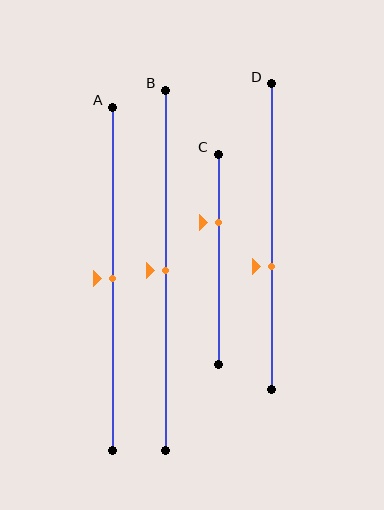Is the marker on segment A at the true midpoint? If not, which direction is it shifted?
Yes, the marker on segment A is at the true midpoint.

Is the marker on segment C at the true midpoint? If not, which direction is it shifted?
No, the marker on segment C is shifted upward by about 18% of the segment length.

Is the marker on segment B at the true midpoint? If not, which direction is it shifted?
Yes, the marker on segment B is at the true midpoint.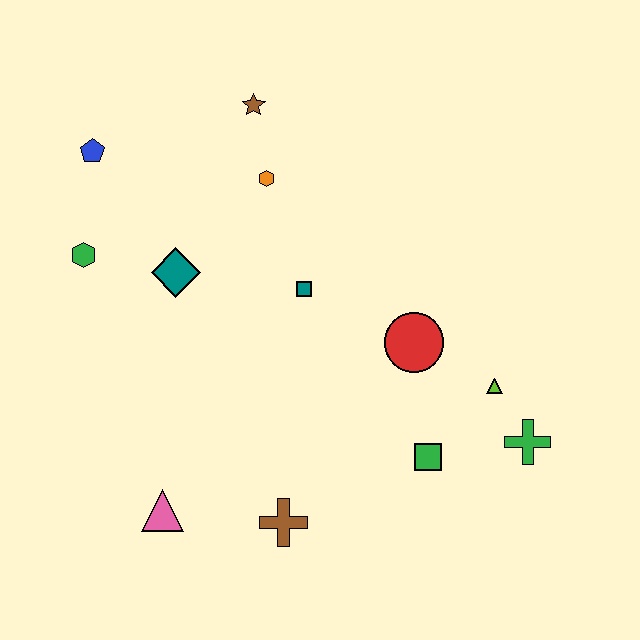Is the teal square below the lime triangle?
No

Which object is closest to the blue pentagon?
The green hexagon is closest to the blue pentagon.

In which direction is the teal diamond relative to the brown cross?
The teal diamond is above the brown cross.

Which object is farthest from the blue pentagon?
The green cross is farthest from the blue pentagon.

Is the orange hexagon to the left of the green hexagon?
No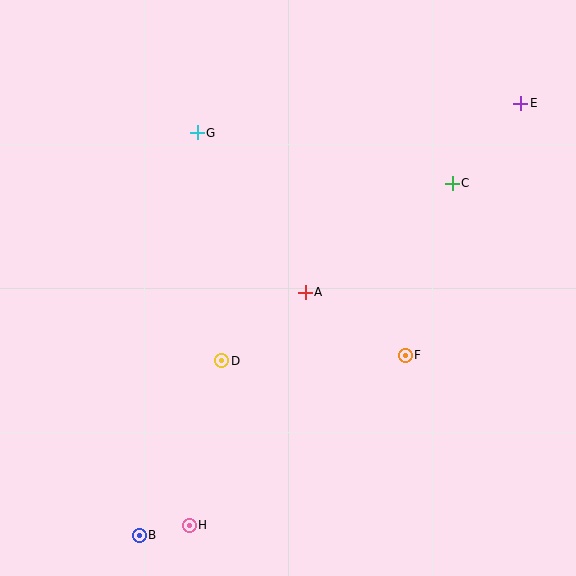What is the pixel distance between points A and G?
The distance between A and G is 193 pixels.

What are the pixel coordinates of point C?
Point C is at (452, 183).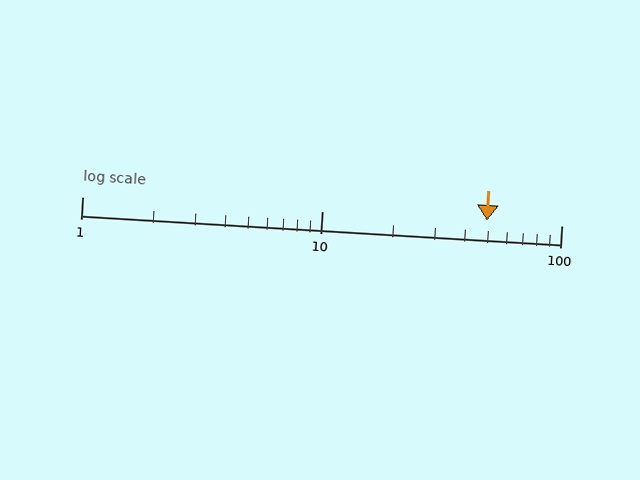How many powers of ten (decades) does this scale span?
The scale spans 2 decades, from 1 to 100.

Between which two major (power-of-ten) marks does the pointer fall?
The pointer is between 10 and 100.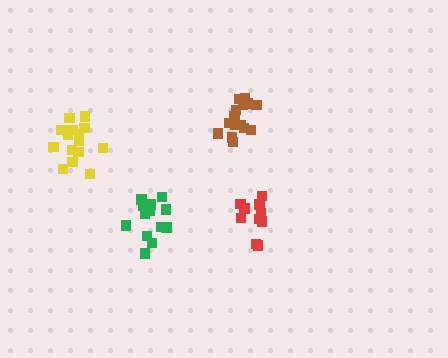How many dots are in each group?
Group 1: 15 dots, Group 2: 10 dots, Group 3: 15 dots, Group 4: 13 dots (53 total).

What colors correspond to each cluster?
The clusters are colored: yellow, red, brown, green.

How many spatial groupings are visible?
There are 4 spatial groupings.